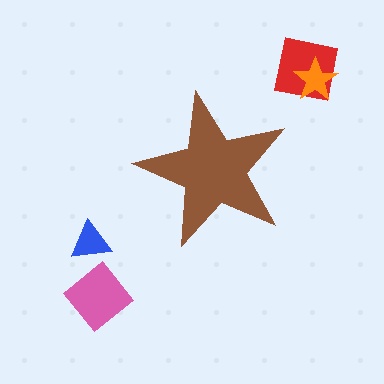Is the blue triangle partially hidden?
No, the blue triangle is fully visible.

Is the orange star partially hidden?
No, the orange star is fully visible.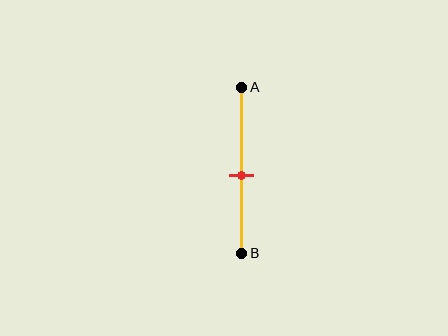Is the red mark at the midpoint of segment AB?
No, the mark is at about 55% from A, not at the 50% midpoint.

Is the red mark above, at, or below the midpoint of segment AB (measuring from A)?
The red mark is below the midpoint of segment AB.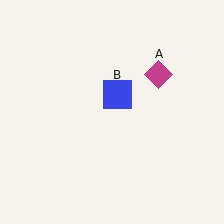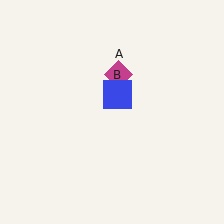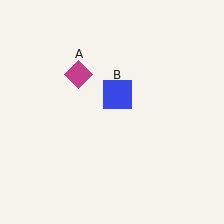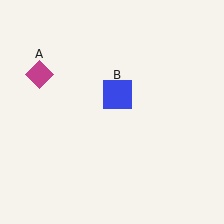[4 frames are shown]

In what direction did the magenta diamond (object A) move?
The magenta diamond (object A) moved left.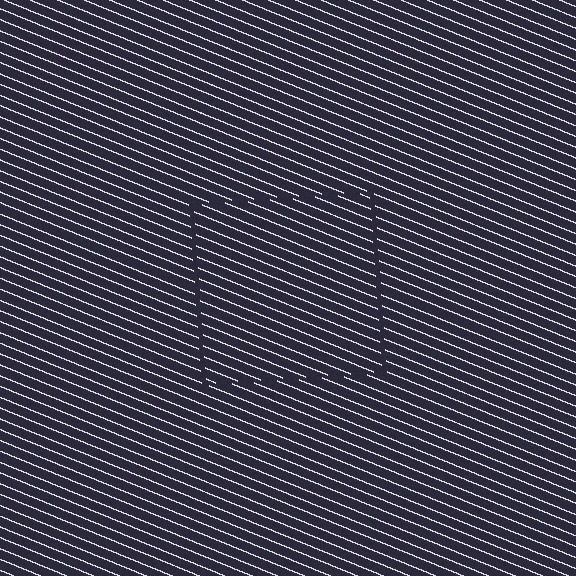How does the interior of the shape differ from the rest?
The interior of the shape contains the same grating, shifted by half a period — the contour is defined by the phase discontinuity where line-ends from the inner and outer gratings abut.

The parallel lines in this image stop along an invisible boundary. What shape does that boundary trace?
An illusory square. The interior of the shape contains the same grating, shifted by half a period — the contour is defined by the phase discontinuity where line-ends from the inner and outer gratings abut.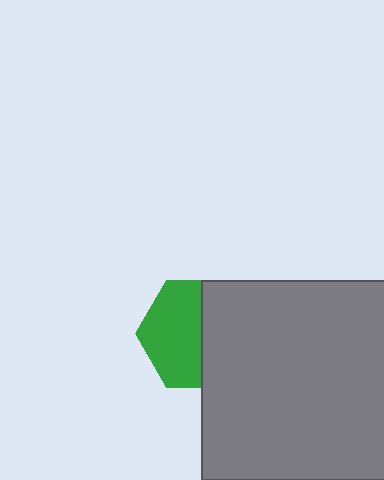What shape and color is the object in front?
The object in front is a gray rectangle.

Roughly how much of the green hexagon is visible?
About half of it is visible (roughly 55%).